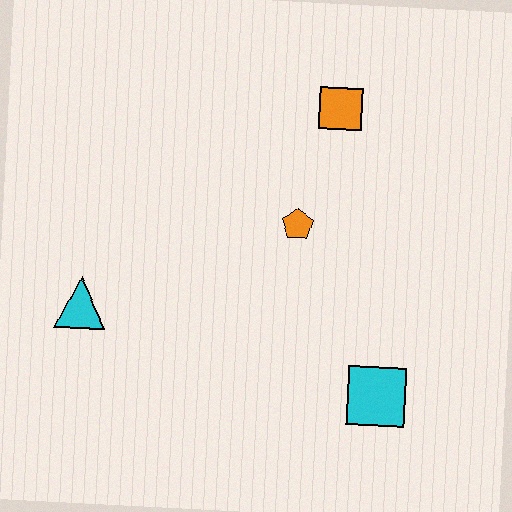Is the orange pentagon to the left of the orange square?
Yes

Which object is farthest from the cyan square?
The cyan triangle is farthest from the cyan square.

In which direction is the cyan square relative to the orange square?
The cyan square is below the orange square.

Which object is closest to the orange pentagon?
The orange square is closest to the orange pentagon.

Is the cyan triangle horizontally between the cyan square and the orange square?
No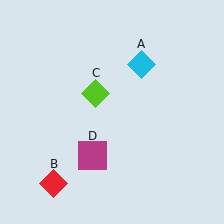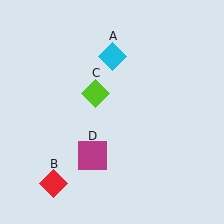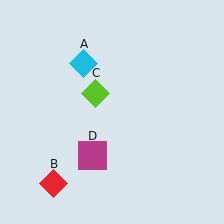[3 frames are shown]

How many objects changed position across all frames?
1 object changed position: cyan diamond (object A).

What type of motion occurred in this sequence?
The cyan diamond (object A) rotated counterclockwise around the center of the scene.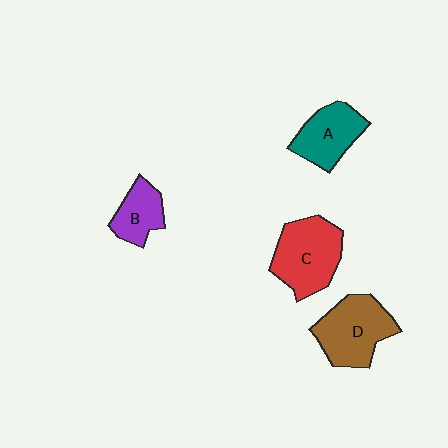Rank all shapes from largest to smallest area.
From largest to smallest: C (red), D (brown), A (teal), B (purple).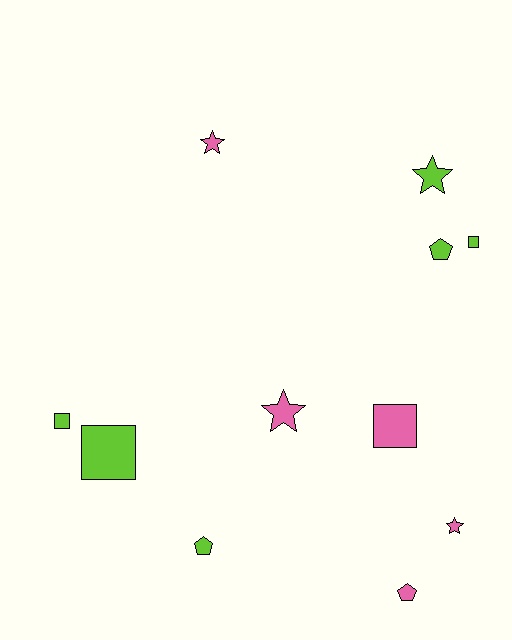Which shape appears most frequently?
Square, with 4 objects.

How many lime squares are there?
There are 3 lime squares.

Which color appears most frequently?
Lime, with 6 objects.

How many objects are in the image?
There are 11 objects.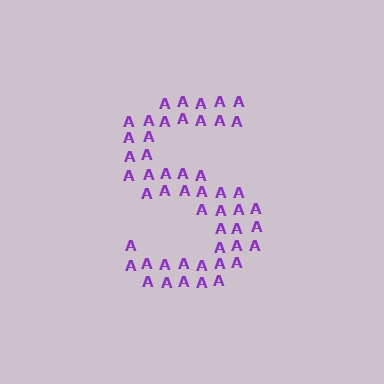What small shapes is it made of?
It is made of small letter A's.